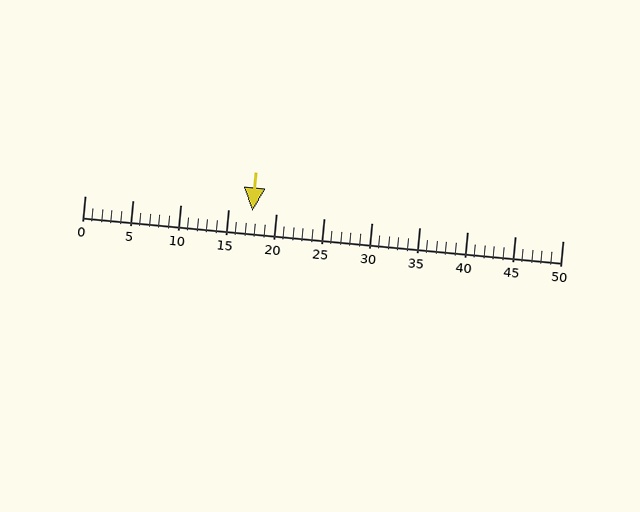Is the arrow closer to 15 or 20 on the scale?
The arrow is closer to 20.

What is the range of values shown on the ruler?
The ruler shows values from 0 to 50.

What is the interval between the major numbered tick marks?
The major tick marks are spaced 5 units apart.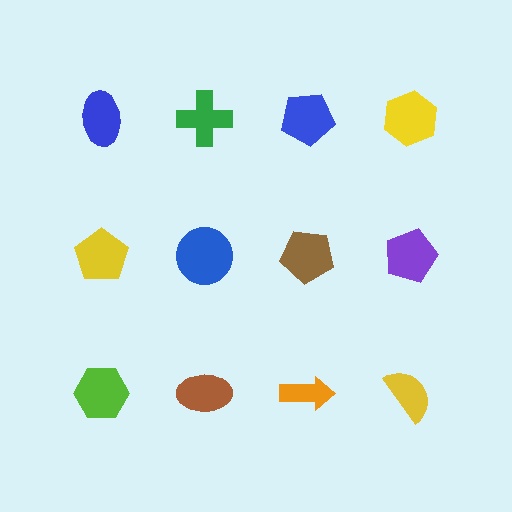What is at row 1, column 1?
A blue ellipse.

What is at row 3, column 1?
A lime hexagon.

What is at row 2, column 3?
A brown pentagon.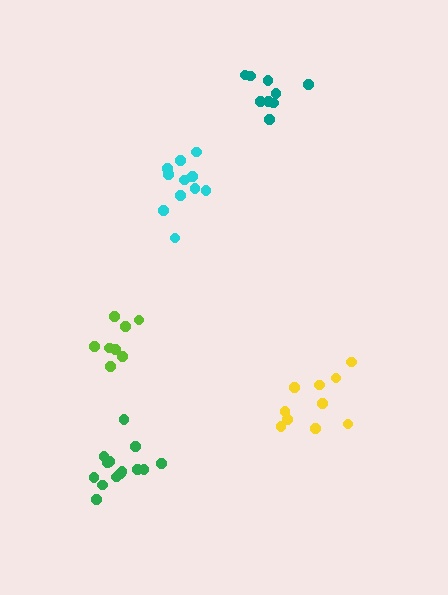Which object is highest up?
The teal cluster is topmost.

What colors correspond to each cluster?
The clusters are colored: teal, yellow, lime, green, cyan.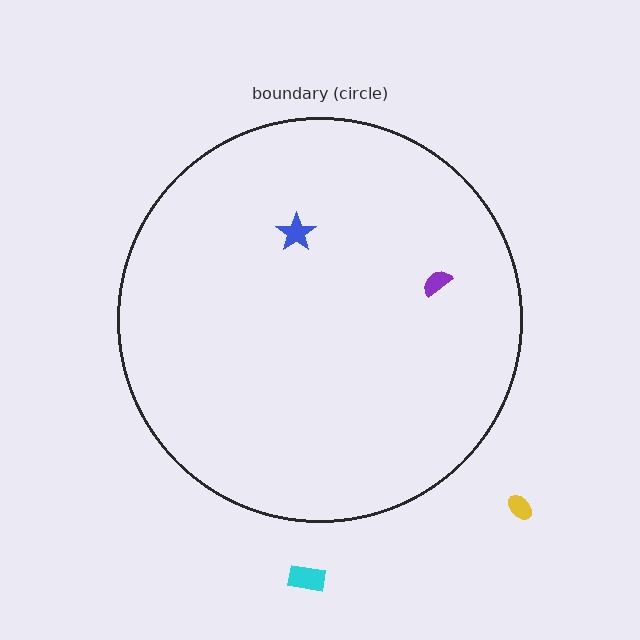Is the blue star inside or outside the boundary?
Inside.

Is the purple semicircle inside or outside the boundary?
Inside.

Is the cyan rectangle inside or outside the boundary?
Outside.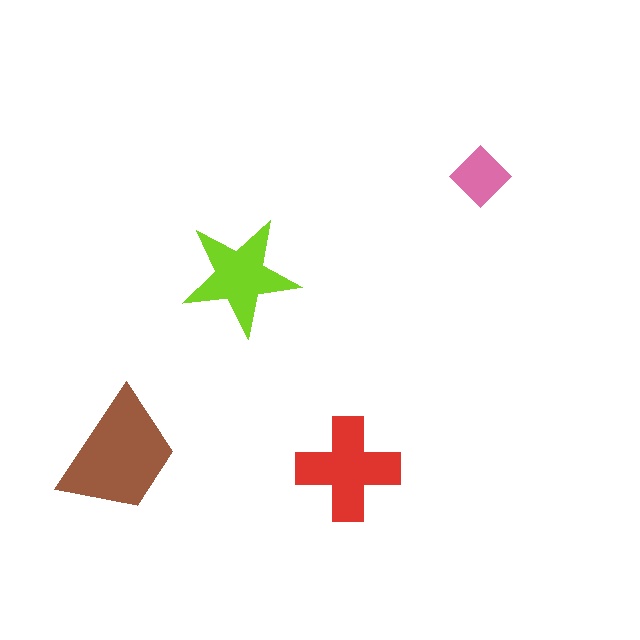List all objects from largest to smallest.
The brown trapezoid, the red cross, the lime star, the pink diamond.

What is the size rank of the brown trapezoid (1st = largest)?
1st.